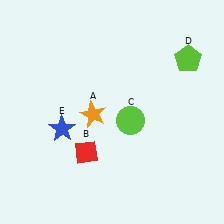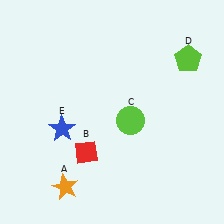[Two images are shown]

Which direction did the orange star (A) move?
The orange star (A) moved down.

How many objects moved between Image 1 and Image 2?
1 object moved between the two images.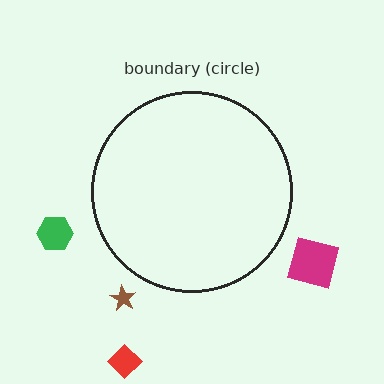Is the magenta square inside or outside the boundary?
Outside.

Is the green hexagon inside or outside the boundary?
Outside.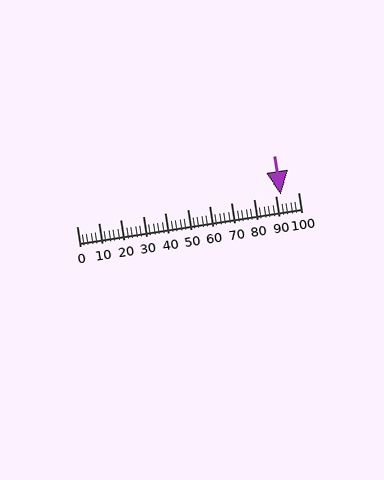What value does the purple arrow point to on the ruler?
The purple arrow points to approximately 92.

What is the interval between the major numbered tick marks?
The major tick marks are spaced 10 units apart.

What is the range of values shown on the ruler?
The ruler shows values from 0 to 100.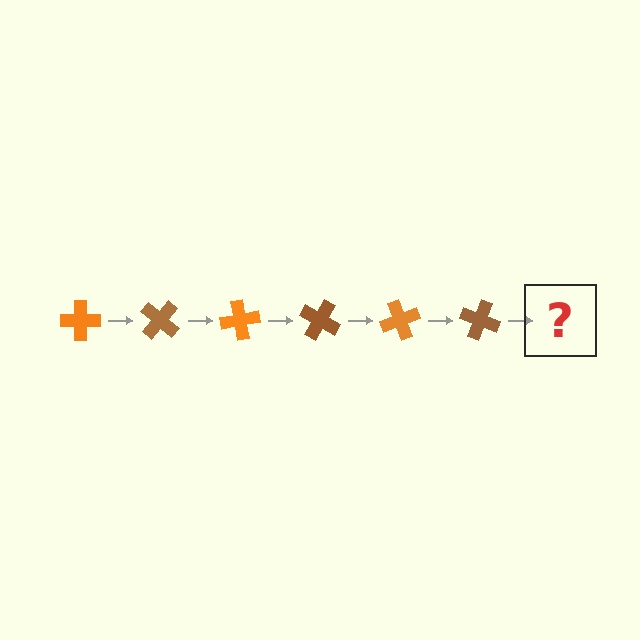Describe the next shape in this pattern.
It should be an orange cross, rotated 240 degrees from the start.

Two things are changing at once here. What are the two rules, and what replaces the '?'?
The two rules are that it rotates 40 degrees each step and the color cycles through orange and brown. The '?' should be an orange cross, rotated 240 degrees from the start.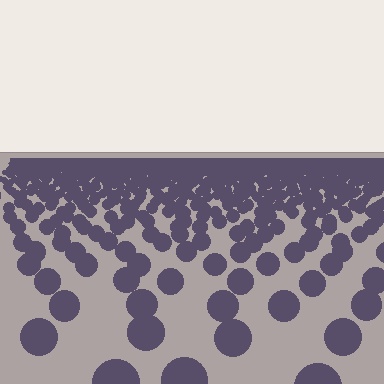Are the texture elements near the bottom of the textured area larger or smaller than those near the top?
Larger. Near the bottom, elements are closer to the viewer and appear at a bigger on-screen size.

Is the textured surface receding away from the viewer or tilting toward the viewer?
The surface is receding away from the viewer. Texture elements get smaller and denser toward the top.